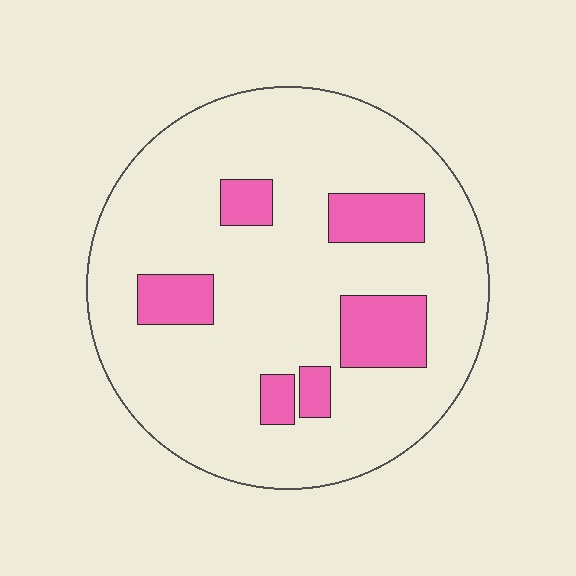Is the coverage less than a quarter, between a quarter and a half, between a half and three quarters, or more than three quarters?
Less than a quarter.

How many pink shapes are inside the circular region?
6.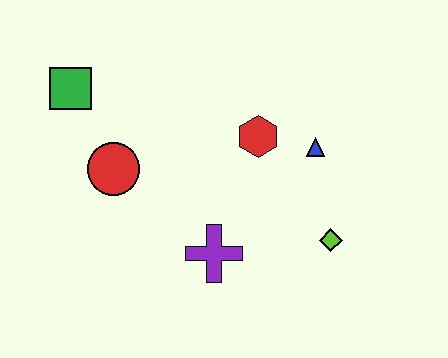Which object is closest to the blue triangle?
The red hexagon is closest to the blue triangle.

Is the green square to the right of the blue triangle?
No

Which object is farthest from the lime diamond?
The green square is farthest from the lime diamond.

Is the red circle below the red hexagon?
Yes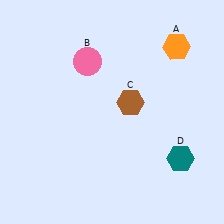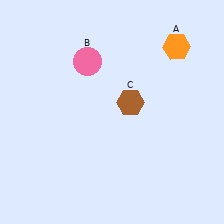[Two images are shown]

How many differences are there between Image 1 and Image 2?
There is 1 difference between the two images.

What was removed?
The teal hexagon (D) was removed in Image 2.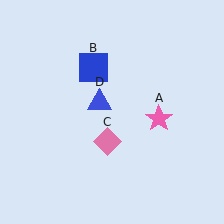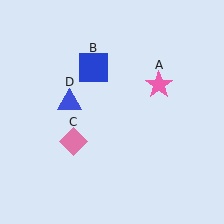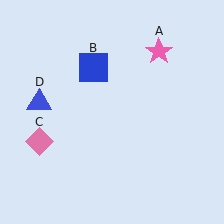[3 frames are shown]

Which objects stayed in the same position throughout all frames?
Blue square (object B) remained stationary.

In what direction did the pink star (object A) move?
The pink star (object A) moved up.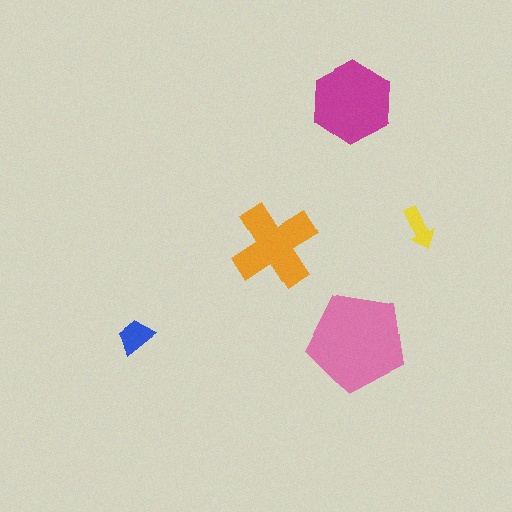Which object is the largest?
The pink pentagon.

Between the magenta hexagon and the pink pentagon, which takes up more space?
The pink pentagon.